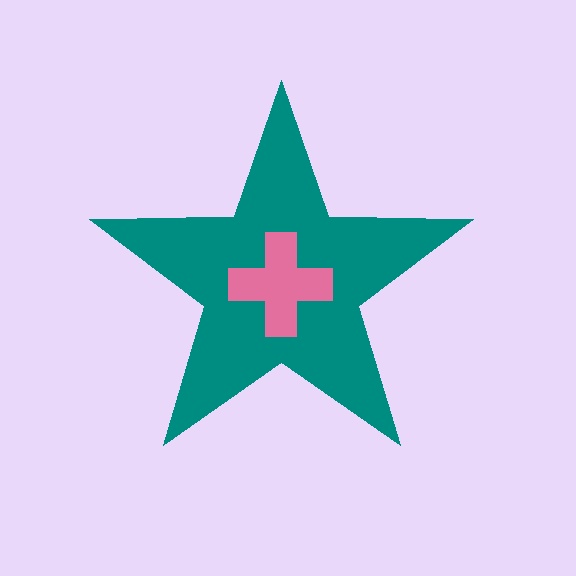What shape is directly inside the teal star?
The pink cross.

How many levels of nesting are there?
2.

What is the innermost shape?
The pink cross.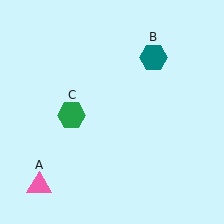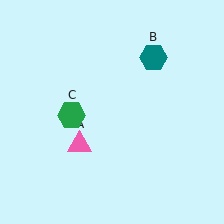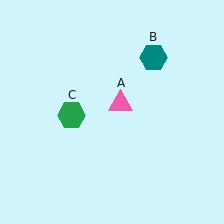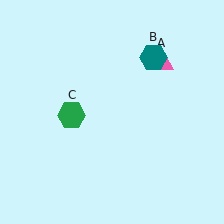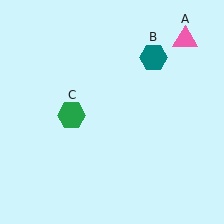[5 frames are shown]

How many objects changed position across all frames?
1 object changed position: pink triangle (object A).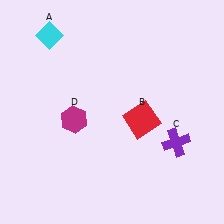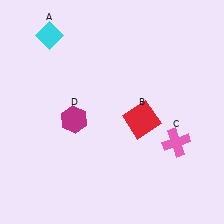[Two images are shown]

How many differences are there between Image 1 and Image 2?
There is 1 difference between the two images.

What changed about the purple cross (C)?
In Image 1, C is purple. In Image 2, it changed to pink.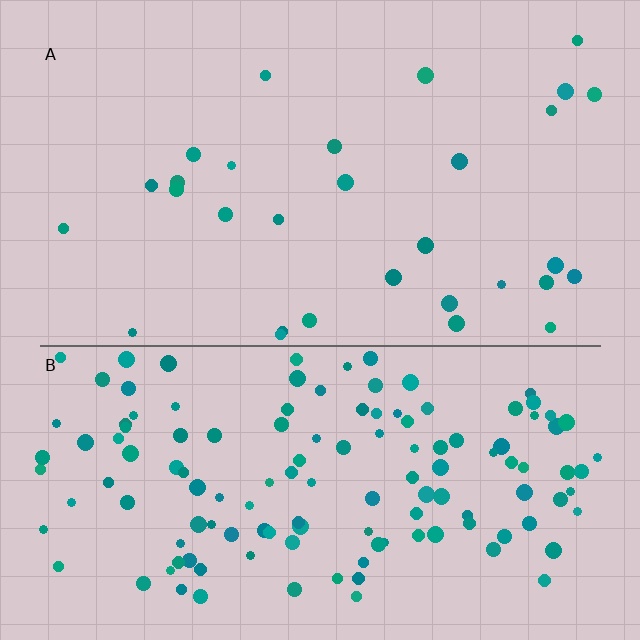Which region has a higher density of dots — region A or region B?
B (the bottom).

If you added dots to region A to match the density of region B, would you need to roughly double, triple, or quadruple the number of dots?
Approximately quadruple.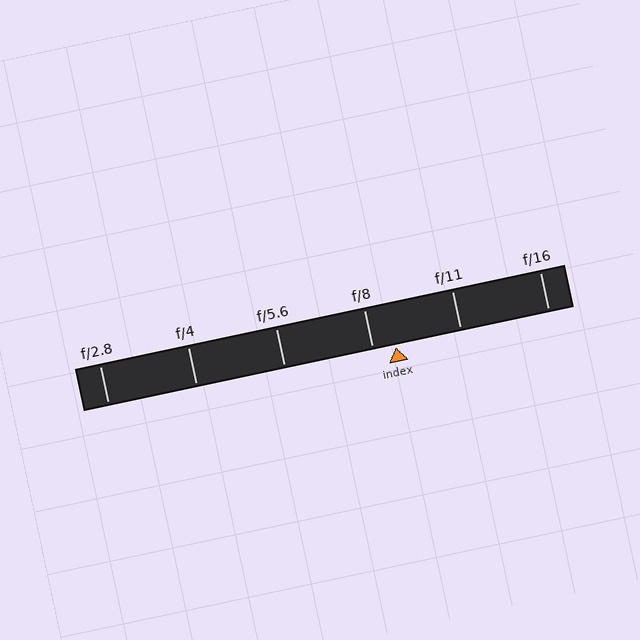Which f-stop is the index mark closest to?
The index mark is closest to f/8.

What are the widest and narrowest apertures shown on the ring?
The widest aperture shown is f/2.8 and the narrowest is f/16.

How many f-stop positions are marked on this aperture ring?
There are 6 f-stop positions marked.